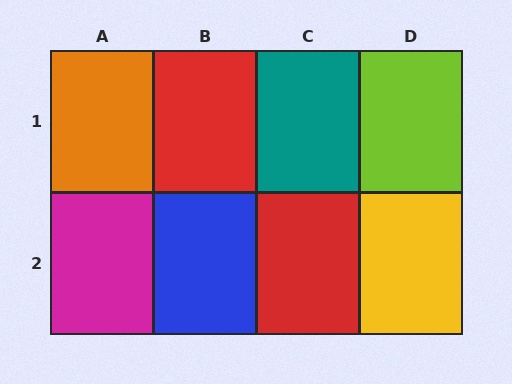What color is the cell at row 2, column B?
Blue.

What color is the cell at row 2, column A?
Magenta.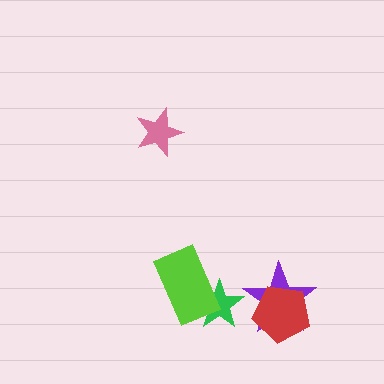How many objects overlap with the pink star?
0 objects overlap with the pink star.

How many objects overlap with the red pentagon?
1 object overlaps with the red pentagon.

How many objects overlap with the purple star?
1 object overlaps with the purple star.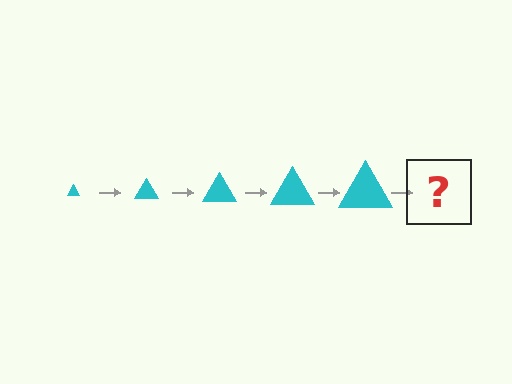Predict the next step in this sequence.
The next step is a cyan triangle, larger than the previous one.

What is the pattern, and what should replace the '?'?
The pattern is that the triangle gets progressively larger each step. The '?' should be a cyan triangle, larger than the previous one.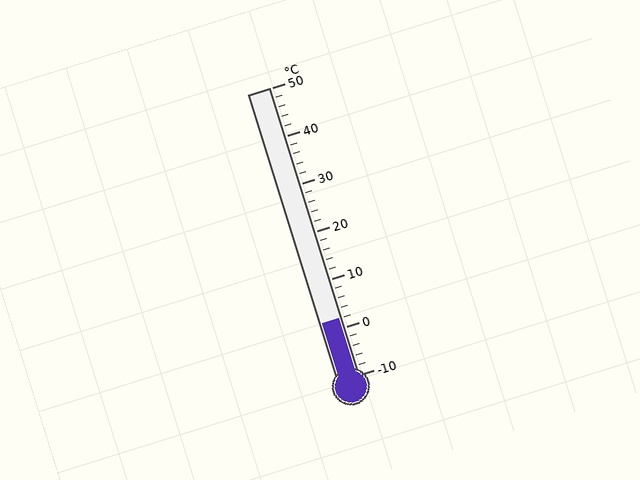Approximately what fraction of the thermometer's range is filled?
The thermometer is filled to approximately 20% of its range.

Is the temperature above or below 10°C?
The temperature is below 10°C.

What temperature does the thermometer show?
The thermometer shows approximately 2°C.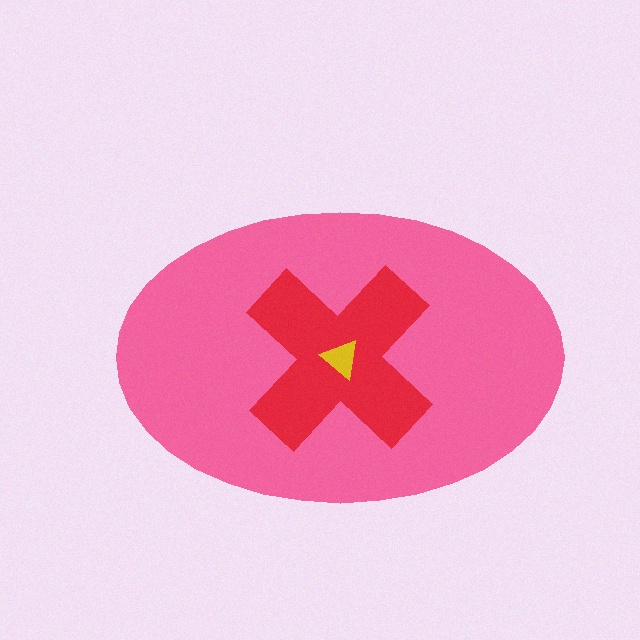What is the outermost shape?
The pink ellipse.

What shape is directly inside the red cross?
The yellow triangle.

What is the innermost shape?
The yellow triangle.